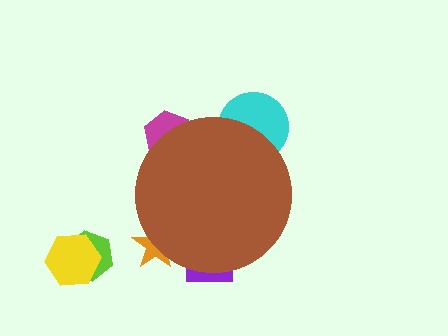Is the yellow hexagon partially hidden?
No, the yellow hexagon is fully visible.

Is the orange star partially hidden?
Yes, the orange star is partially hidden behind the brown circle.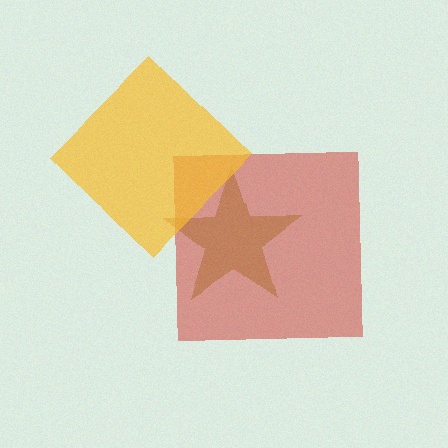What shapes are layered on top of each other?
The layered shapes are: a red square, a brown star, a yellow diamond.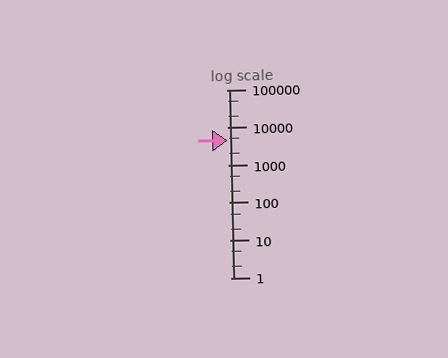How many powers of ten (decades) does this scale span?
The scale spans 5 decades, from 1 to 100000.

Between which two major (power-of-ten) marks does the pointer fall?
The pointer is between 1000 and 10000.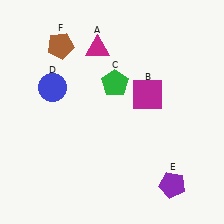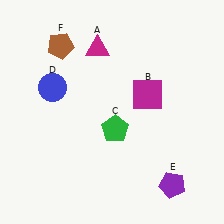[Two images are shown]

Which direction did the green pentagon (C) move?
The green pentagon (C) moved down.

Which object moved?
The green pentagon (C) moved down.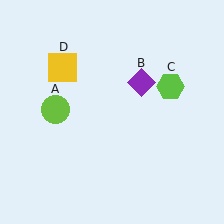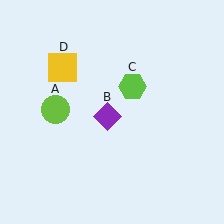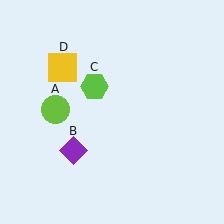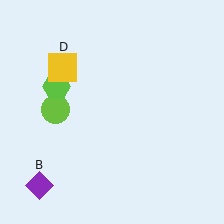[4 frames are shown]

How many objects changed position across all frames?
2 objects changed position: purple diamond (object B), lime hexagon (object C).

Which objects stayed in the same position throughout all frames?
Lime circle (object A) and yellow square (object D) remained stationary.